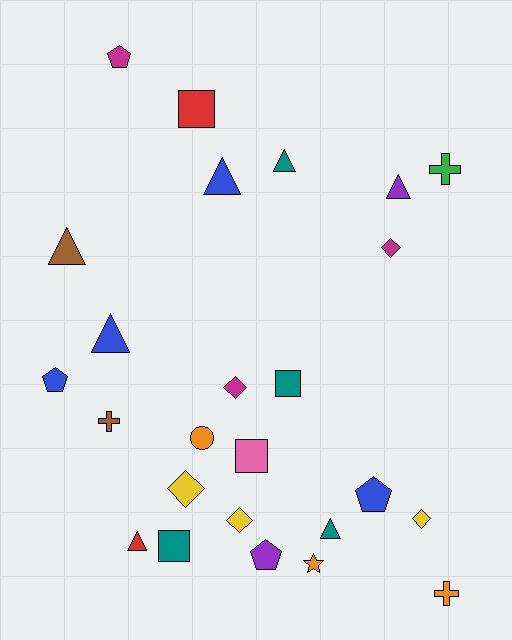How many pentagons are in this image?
There are 4 pentagons.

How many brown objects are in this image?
There are 2 brown objects.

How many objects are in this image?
There are 25 objects.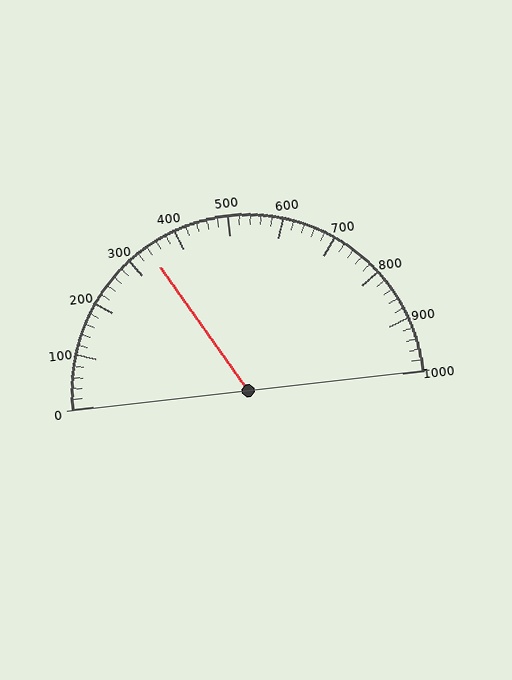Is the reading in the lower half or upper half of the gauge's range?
The reading is in the lower half of the range (0 to 1000).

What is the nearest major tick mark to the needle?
The nearest major tick mark is 300.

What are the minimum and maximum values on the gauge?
The gauge ranges from 0 to 1000.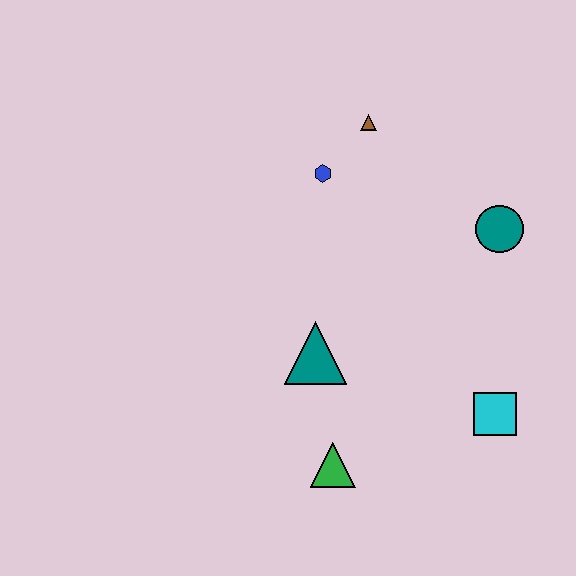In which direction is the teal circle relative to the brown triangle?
The teal circle is to the right of the brown triangle.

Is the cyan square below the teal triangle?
Yes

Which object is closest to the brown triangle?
The blue hexagon is closest to the brown triangle.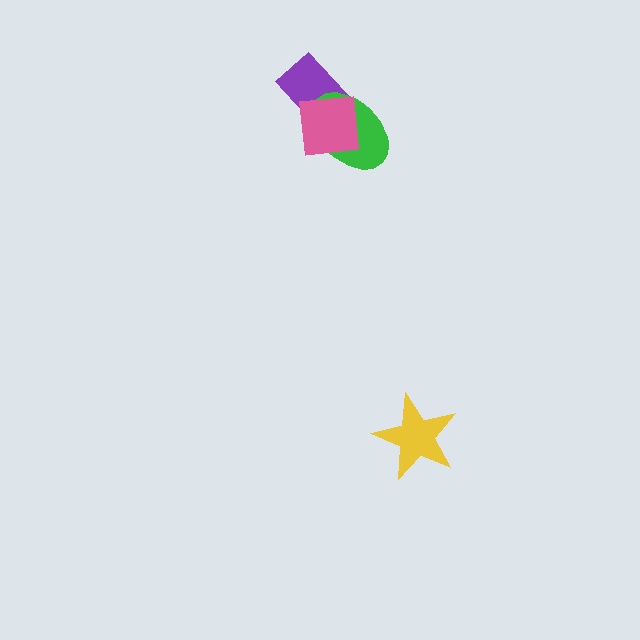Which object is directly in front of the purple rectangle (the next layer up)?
The green ellipse is directly in front of the purple rectangle.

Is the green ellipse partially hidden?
Yes, it is partially covered by another shape.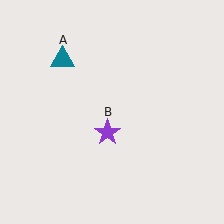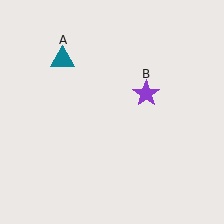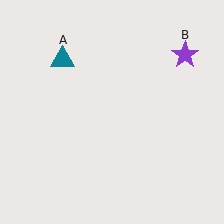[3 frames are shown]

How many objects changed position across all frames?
1 object changed position: purple star (object B).